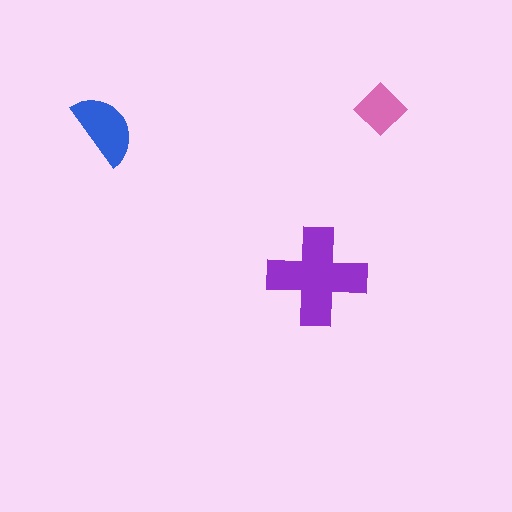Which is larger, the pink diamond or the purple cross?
The purple cross.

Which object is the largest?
The purple cross.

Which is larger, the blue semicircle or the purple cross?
The purple cross.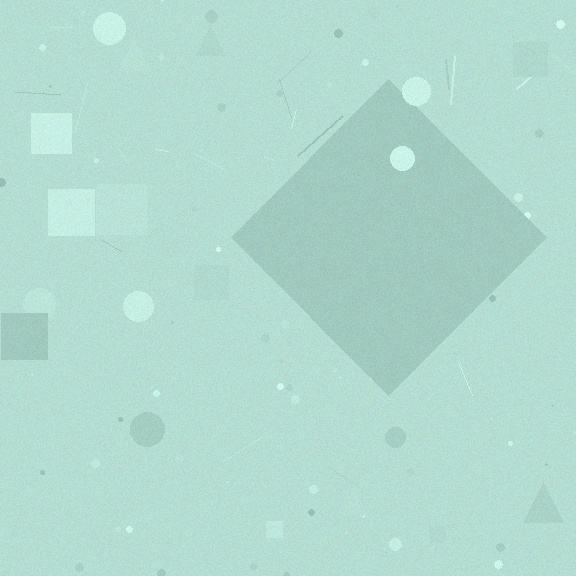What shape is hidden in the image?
A diamond is hidden in the image.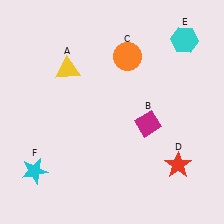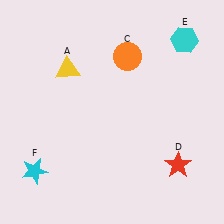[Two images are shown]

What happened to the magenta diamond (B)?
The magenta diamond (B) was removed in Image 2. It was in the bottom-right area of Image 1.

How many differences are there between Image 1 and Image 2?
There is 1 difference between the two images.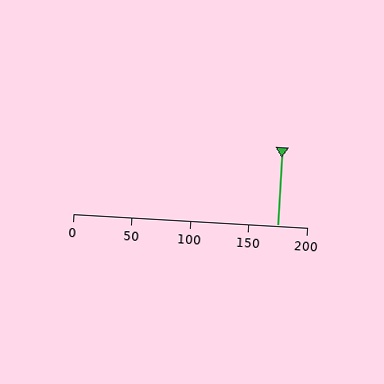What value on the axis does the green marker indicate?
The marker indicates approximately 175.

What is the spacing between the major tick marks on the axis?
The major ticks are spaced 50 apart.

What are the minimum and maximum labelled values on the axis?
The axis runs from 0 to 200.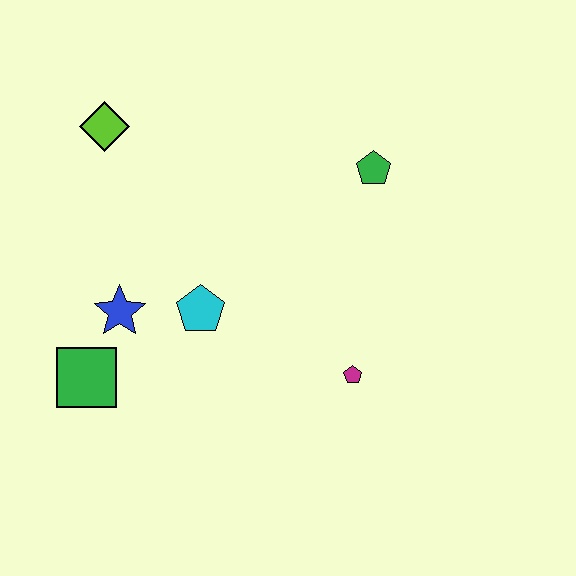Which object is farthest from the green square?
The green pentagon is farthest from the green square.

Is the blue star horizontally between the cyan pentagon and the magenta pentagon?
No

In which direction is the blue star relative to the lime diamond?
The blue star is below the lime diamond.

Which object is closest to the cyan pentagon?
The blue star is closest to the cyan pentagon.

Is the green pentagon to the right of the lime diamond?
Yes